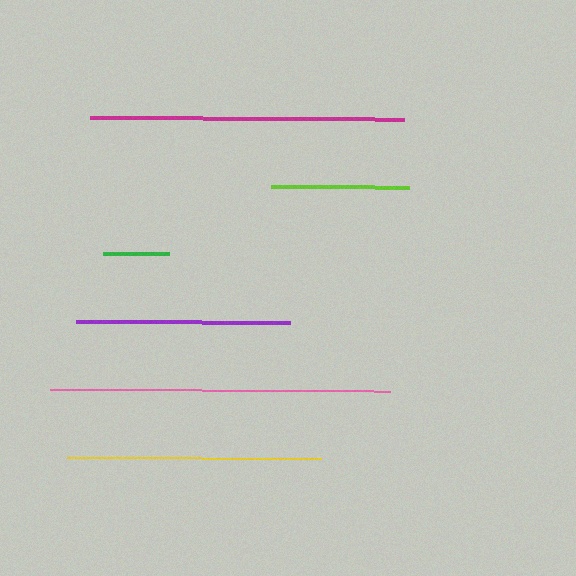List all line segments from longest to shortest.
From longest to shortest: pink, magenta, yellow, purple, lime, green.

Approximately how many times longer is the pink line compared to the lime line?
The pink line is approximately 2.5 times the length of the lime line.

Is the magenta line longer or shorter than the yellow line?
The magenta line is longer than the yellow line.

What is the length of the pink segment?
The pink segment is approximately 340 pixels long.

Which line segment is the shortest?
The green line is the shortest at approximately 66 pixels.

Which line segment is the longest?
The pink line is the longest at approximately 340 pixels.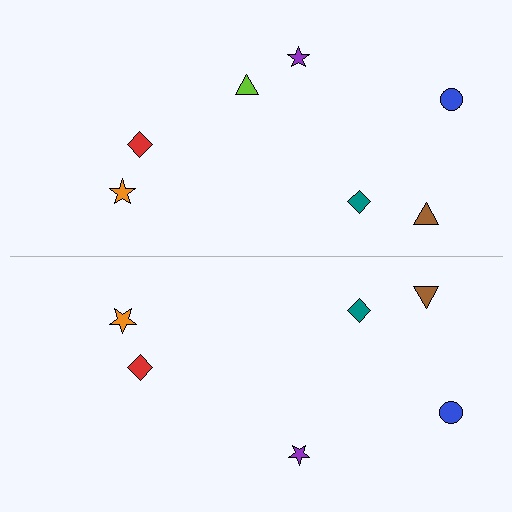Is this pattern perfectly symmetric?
No, the pattern is not perfectly symmetric. A lime triangle is missing from the bottom side.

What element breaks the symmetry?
A lime triangle is missing from the bottom side.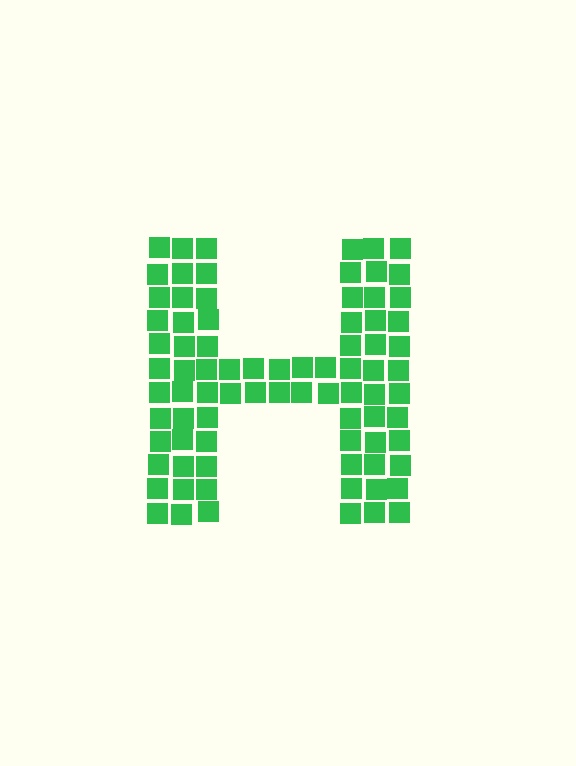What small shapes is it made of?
It is made of small squares.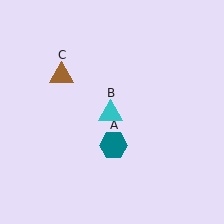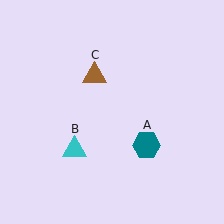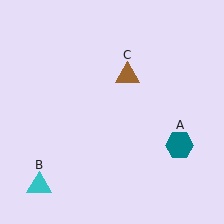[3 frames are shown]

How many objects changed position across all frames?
3 objects changed position: teal hexagon (object A), cyan triangle (object B), brown triangle (object C).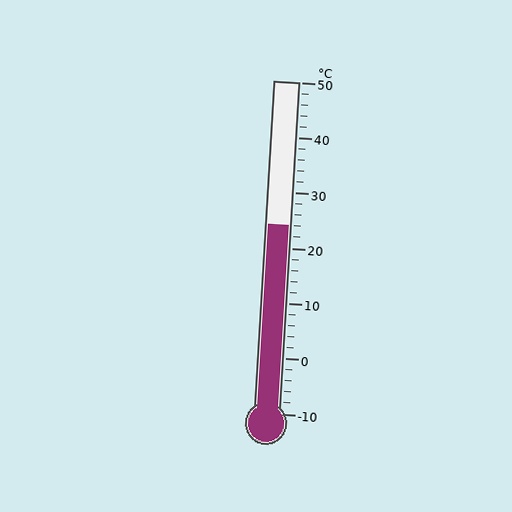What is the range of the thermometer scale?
The thermometer scale ranges from -10°C to 50°C.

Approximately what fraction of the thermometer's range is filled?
The thermometer is filled to approximately 55% of its range.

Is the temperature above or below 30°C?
The temperature is below 30°C.